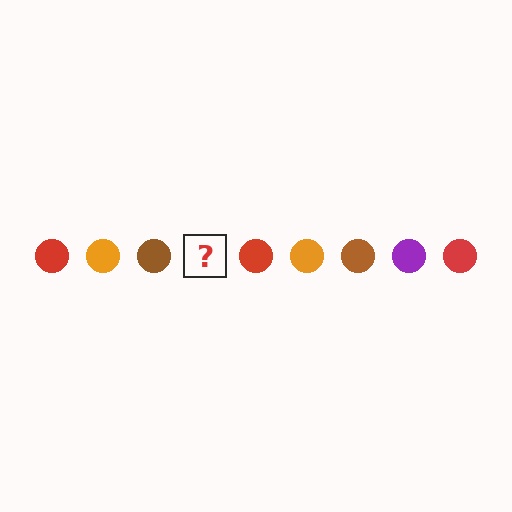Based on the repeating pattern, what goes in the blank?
The blank should be a purple circle.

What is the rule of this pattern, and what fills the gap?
The rule is that the pattern cycles through red, orange, brown, purple circles. The gap should be filled with a purple circle.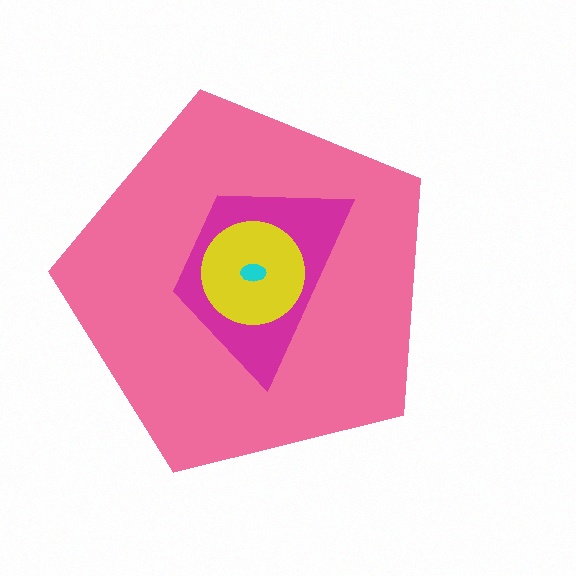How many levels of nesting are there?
4.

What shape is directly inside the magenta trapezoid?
The yellow circle.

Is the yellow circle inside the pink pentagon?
Yes.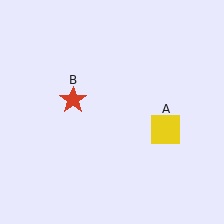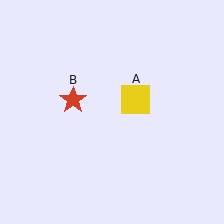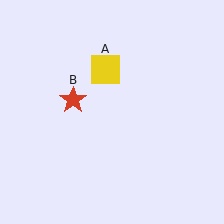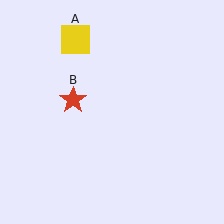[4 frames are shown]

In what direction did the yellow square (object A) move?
The yellow square (object A) moved up and to the left.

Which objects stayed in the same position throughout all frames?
Red star (object B) remained stationary.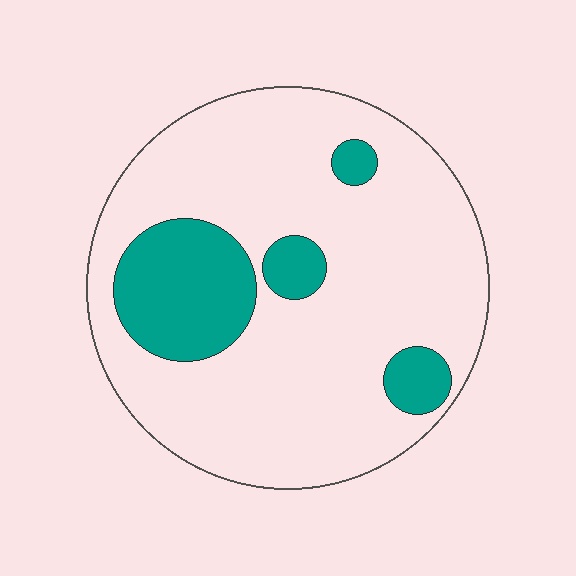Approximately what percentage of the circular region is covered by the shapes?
Approximately 20%.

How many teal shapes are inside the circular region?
4.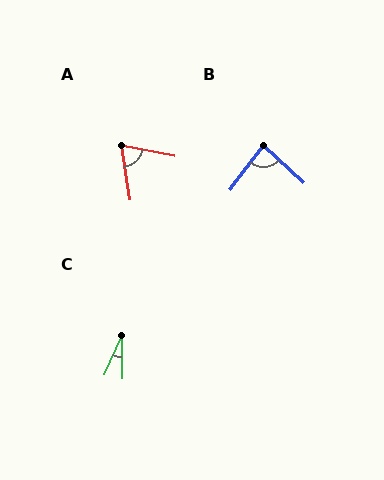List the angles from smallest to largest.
C (25°), A (71°), B (84°).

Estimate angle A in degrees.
Approximately 71 degrees.